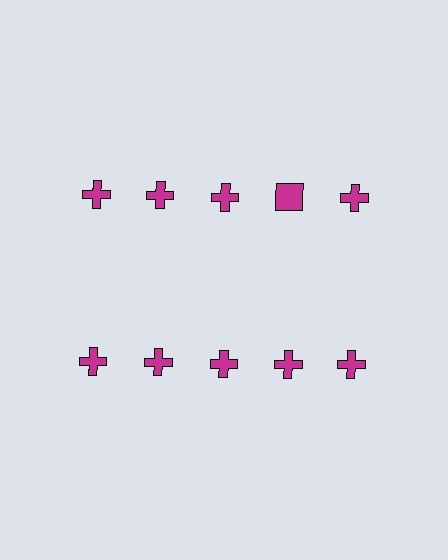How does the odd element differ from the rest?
It has a different shape: square instead of cross.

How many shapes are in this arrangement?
There are 10 shapes arranged in a grid pattern.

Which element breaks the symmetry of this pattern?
The magenta square in the top row, second from right column breaks the symmetry. All other shapes are magenta crosses.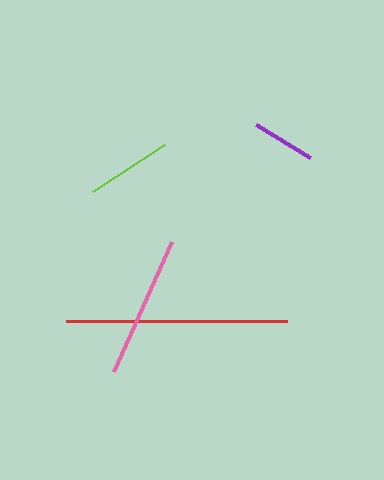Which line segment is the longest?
The red line is the longest at approximately 220 pixels.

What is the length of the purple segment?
The purple segment is approximately 63 pixels long.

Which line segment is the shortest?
The purple line is the shortest at approximately 63 pixels.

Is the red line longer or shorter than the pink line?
The red line is longer than the pink line.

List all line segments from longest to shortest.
From longest to shortest: red, pink, lime, purple.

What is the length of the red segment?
The red segment is approximately 220 pixels long.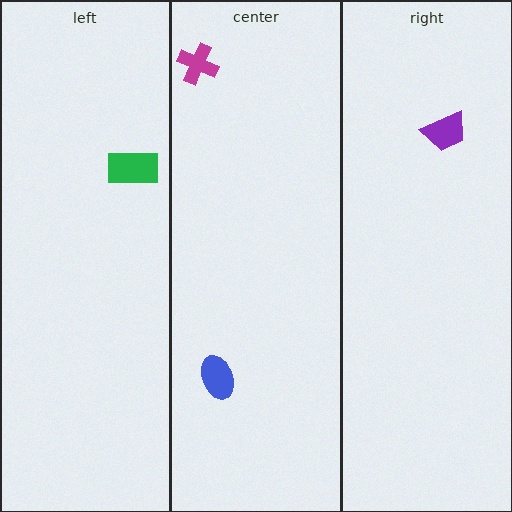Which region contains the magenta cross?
The center region.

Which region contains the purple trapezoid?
The right region.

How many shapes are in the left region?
1.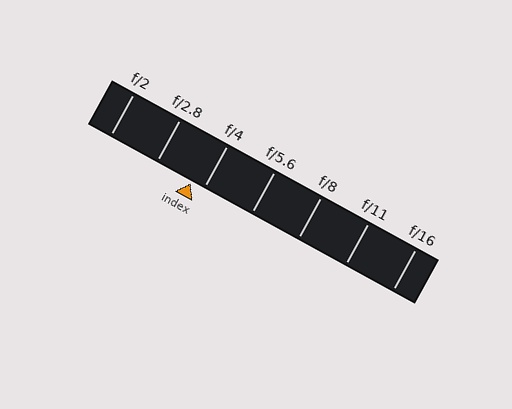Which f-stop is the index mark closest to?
The index mark is closest to f/4.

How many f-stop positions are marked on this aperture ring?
There are 7 f-stop positions marked.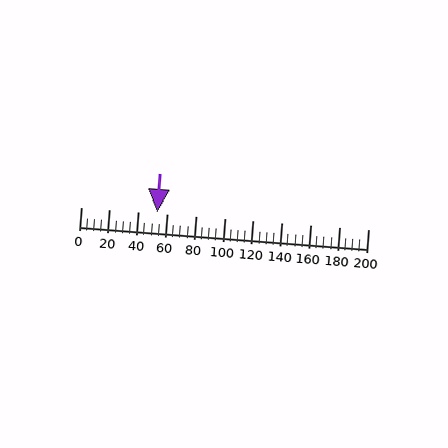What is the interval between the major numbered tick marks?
The major tick marks are spaced 20 units apart.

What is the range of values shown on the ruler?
The ruler shows values from 0 to 200.